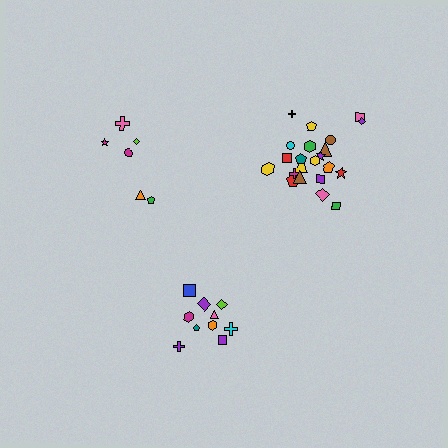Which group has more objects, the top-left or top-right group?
The top-right group.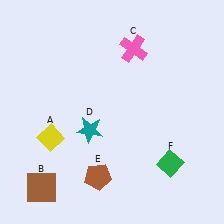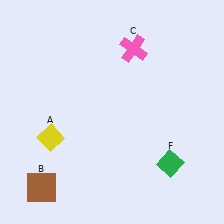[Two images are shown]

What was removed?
The teal star (D), the brown pentagon (E) were removed in Image 2.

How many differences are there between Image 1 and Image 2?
There are 2 differences between the two images.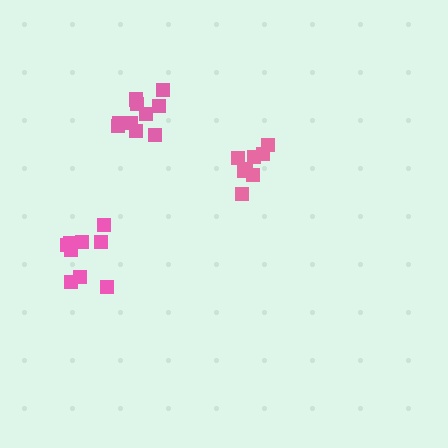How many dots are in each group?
Group 1: 8 dots, Group 2: 9 dots, Group 3: 11 dots (28 total).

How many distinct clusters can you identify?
There are 3 distinct clusters.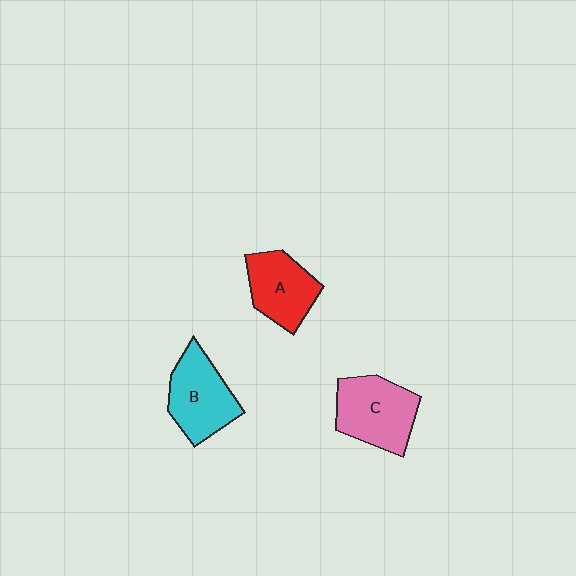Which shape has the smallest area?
Shape A (red).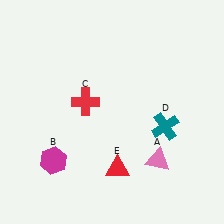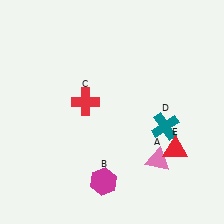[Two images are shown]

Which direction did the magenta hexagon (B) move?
The magenta hexagon (B) moved right.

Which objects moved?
The objects that moved are: the magenta hexagon (B), the red triangle (E).